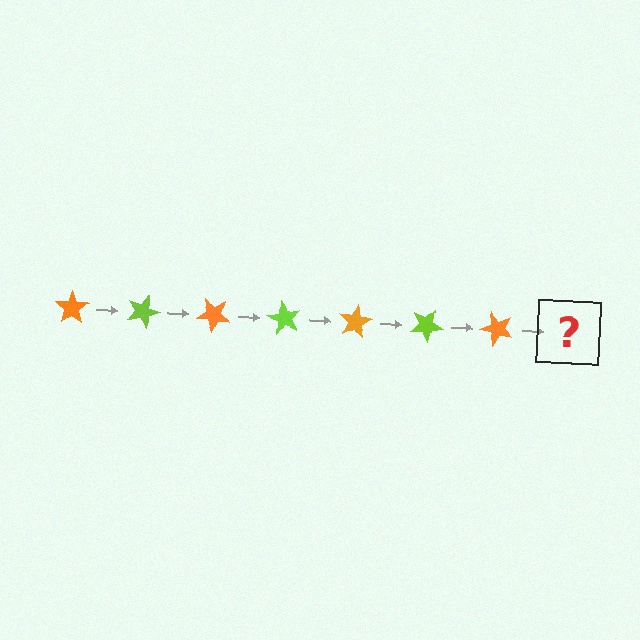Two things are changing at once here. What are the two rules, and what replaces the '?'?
The two rules are that it rotates 20 degrees each step and the color cycles through orange and lime. The '?' should be a lime star, rotated 140 degrees from the start.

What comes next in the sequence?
The next element should be a lime star, rotated 140 degrees from the start.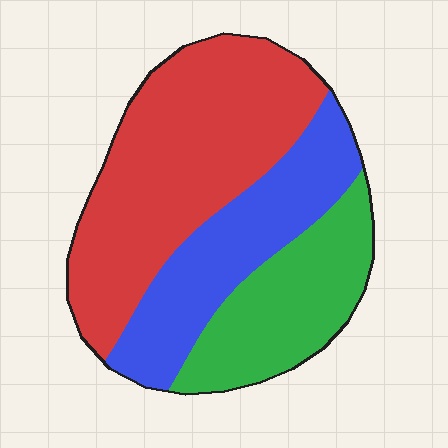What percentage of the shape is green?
Green covers roughly 25% of the shape.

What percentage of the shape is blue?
Blue covers around 30% of the shape.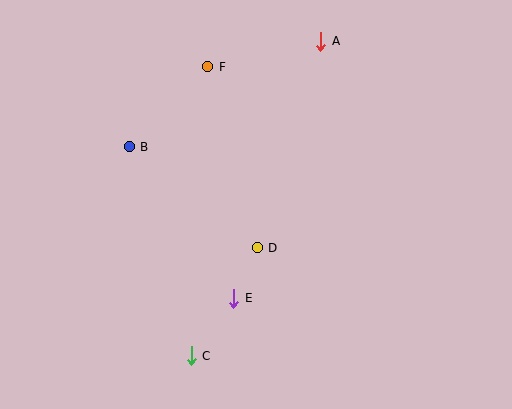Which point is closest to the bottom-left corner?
Point C is closest to the bottom-left corner.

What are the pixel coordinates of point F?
Point F is at (208, 67).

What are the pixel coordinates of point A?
Point A is at (321, 41).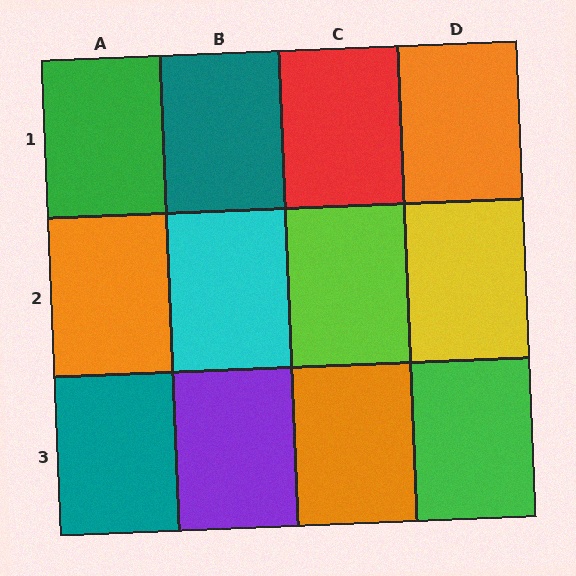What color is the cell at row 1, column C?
Red.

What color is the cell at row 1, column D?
Orange.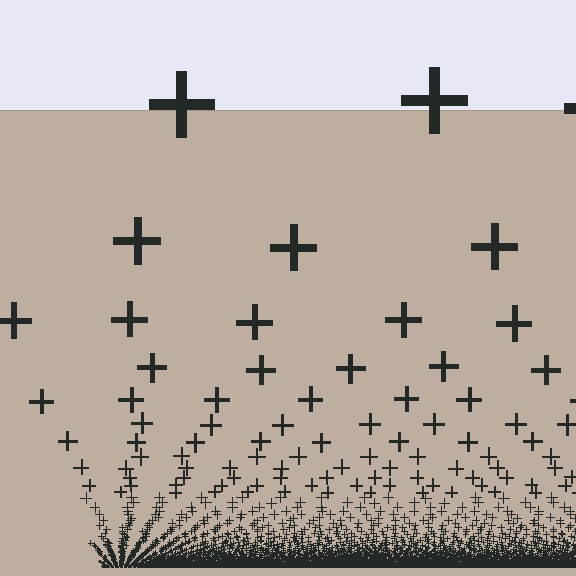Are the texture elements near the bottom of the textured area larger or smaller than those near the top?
Smaller. The gradient is inverted — elements near the bottom are smaller and denser.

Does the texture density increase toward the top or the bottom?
Density increases toward the bottom.